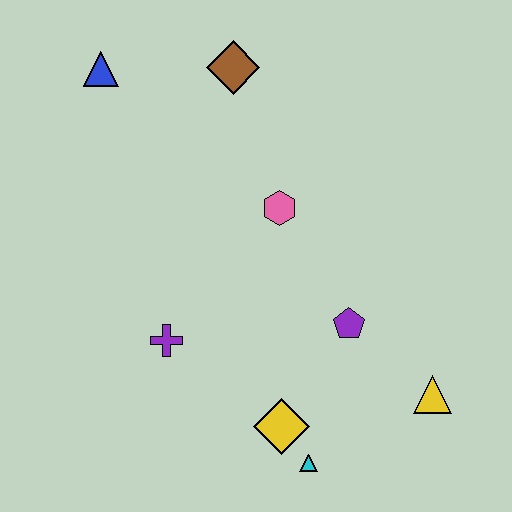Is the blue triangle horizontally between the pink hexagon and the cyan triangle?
No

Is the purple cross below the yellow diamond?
No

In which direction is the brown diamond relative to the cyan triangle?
The brown diamond is above the cyan triangle.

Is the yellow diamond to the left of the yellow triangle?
Yes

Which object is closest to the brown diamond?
The blue triangle is closest to the brown diamond.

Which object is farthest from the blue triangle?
The yellow triangle is farthest from the blue triangle.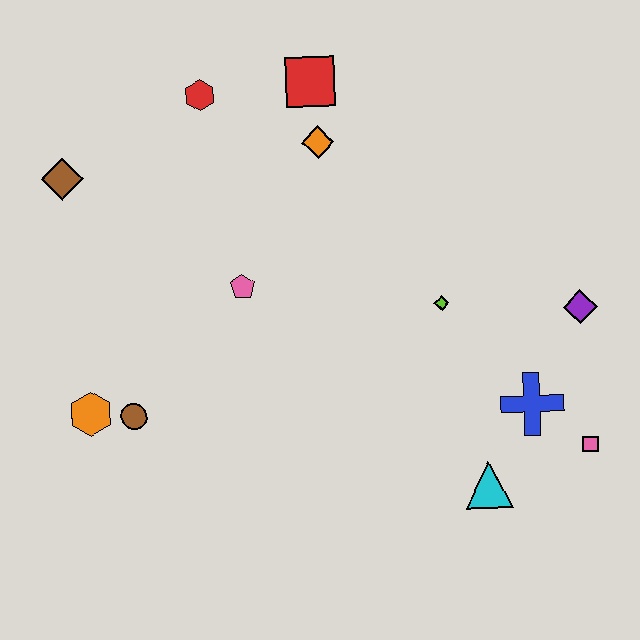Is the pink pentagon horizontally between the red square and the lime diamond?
No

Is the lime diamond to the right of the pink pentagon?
Yes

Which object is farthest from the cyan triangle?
The brown diamond is farthest from the cyan triangle.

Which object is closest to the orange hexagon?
The brown circle is closest to the orange hexagon.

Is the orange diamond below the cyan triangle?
No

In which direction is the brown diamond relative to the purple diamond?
The brown diamond is to the left of the purple diamond.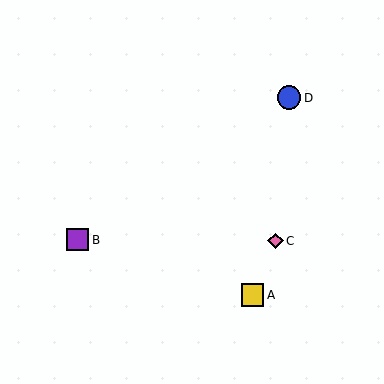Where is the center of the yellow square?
The center of the yellow square is at (252, 295).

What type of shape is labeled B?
Shape B is a purple square.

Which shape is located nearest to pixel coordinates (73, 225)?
The purple square (labeled B) at (78, 240) is nearest to that location.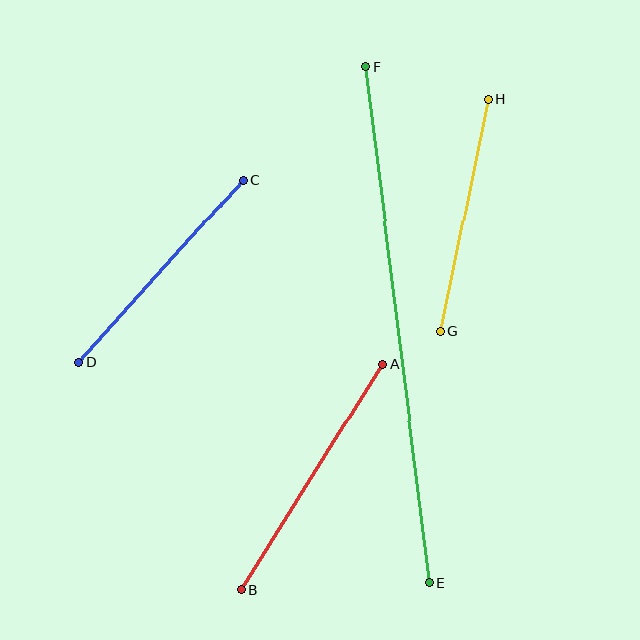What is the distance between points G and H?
The distance is approximately 237 pixels.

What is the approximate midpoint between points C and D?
The midpoint is at approximately (161, 271) pixels.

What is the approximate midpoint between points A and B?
The midpoint is at approximately (311, 477) pixels.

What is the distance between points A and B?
The distance is approximately 266 pixels.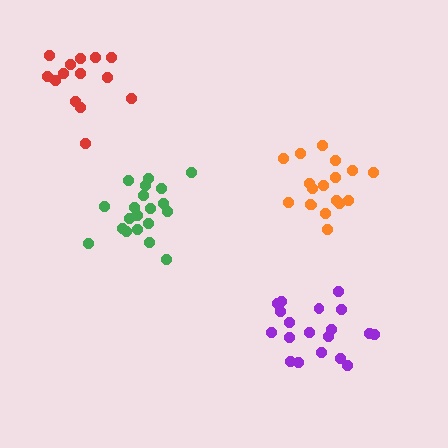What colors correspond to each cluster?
The clusters are colored: red, green, purple, orange.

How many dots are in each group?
Group 1: 14 dots, Group 2: 20 dots, Group 3: 19 dots, Group 4: 18 dots (71 total).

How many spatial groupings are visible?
There are 4 spatial groupings.